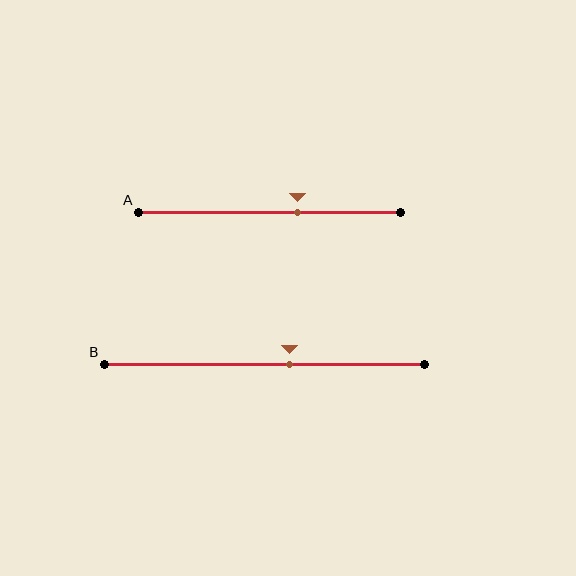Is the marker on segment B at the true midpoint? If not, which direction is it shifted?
No, the marker on segment B is shifted to the right by about 8% of the segment length.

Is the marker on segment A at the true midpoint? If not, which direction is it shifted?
No, the marker on segment A is shifted to the right by about 11% of the segment length.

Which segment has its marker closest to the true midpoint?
Segment B has its marker closest to the true midpoint.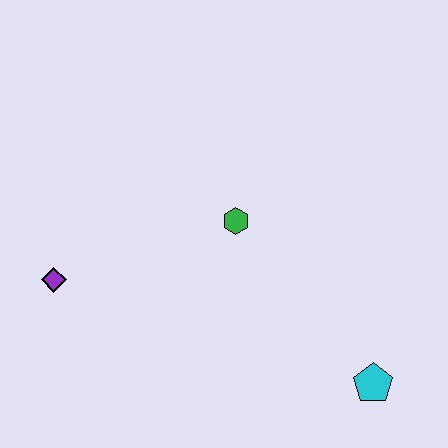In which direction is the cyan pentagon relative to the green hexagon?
The cyan pentagon is below the green hexagon.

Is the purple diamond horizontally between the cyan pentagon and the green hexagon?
No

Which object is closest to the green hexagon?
The purple diamond is closest to the green hexagon.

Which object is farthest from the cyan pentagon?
The purple diamond is farthest from the cyan pentagon.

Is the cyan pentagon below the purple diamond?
Yes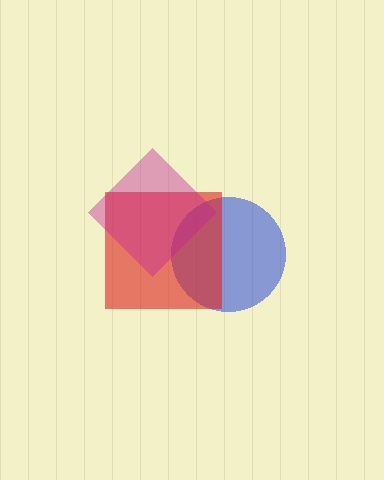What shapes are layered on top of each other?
The layered shapes are: a blue circle, a red square, a magenta diamond.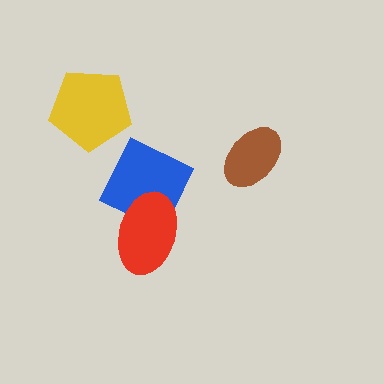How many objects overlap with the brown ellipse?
0 objects overlap with the brown ellipse.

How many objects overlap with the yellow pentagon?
0 objects overlap with the yellow pentagon.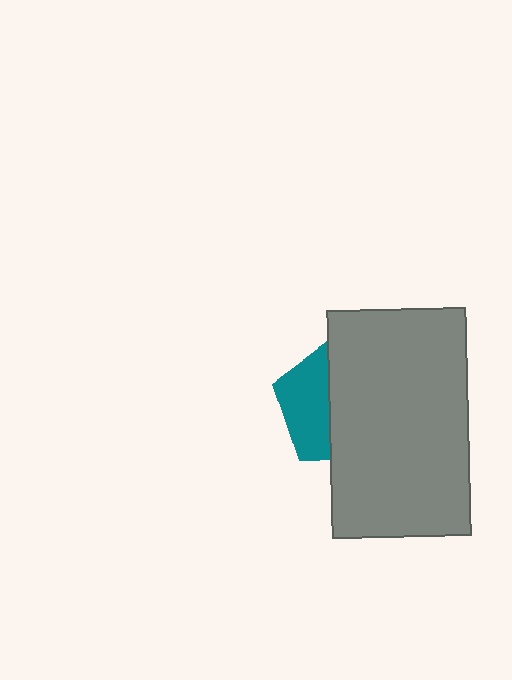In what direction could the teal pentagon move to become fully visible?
The teal pentagon could move left. That would shift it out from behind the gray rectangle entirely.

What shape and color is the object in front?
The object in front is a gray rectangle.